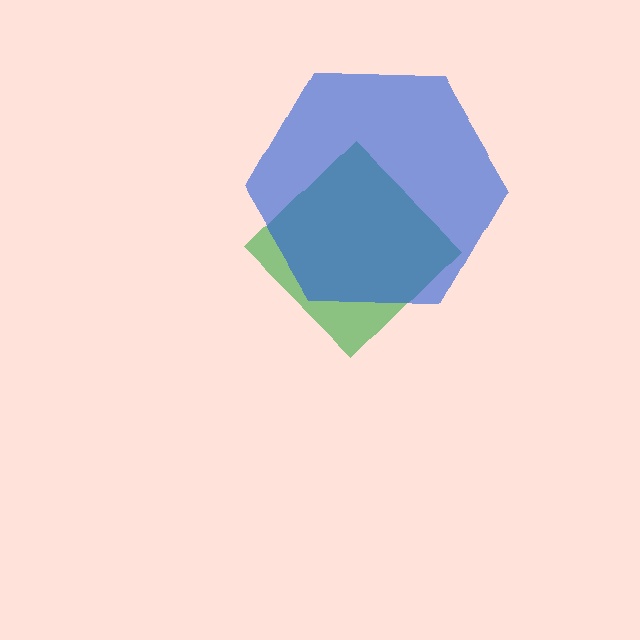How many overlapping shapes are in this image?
There are 2 overlapping shapes in the image.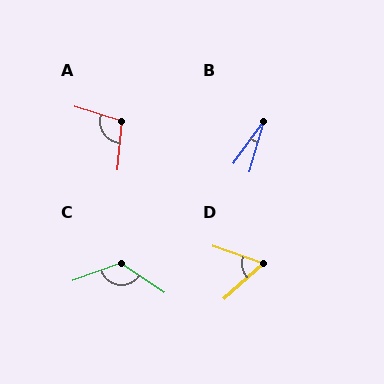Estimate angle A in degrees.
Approximately 103 degrees.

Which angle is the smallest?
B, at approximately 20 degrees.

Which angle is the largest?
C, at approximately 127 degrees.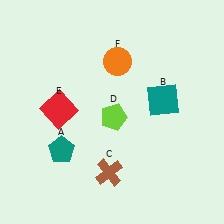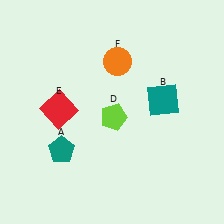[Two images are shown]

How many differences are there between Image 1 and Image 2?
There is 1 difference between the two images.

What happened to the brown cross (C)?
The brown cross (C) was removed in Image 2. It was in the bottom-left area of Image 1.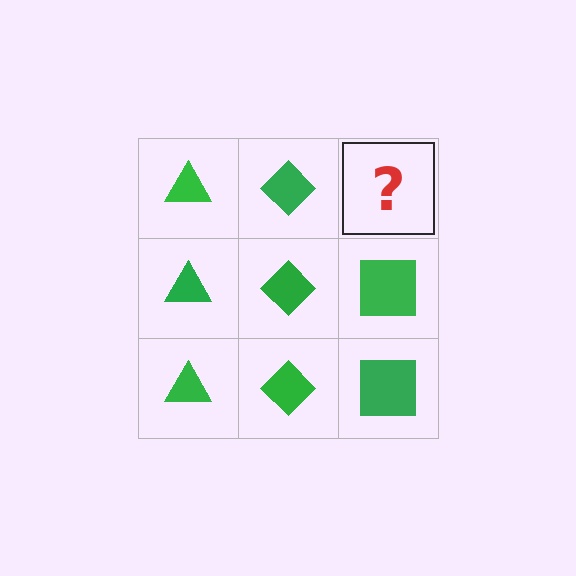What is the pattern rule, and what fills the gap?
The rule is that each column has a consistent shape. The gap should be filled with a green square.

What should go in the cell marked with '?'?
The missing cell should contain a green square.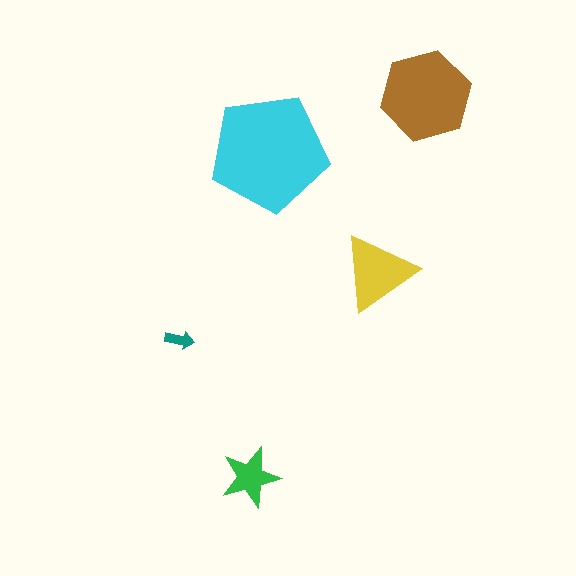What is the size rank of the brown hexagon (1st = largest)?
2nd.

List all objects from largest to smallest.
The cyan pentagon, the brown hexagon, the yellow triangle, the green star, the teal arrow.